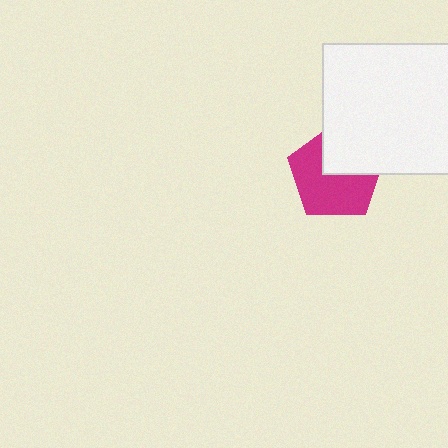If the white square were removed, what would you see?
You would see the complete magenta pentagon.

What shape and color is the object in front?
The object in front is a white square.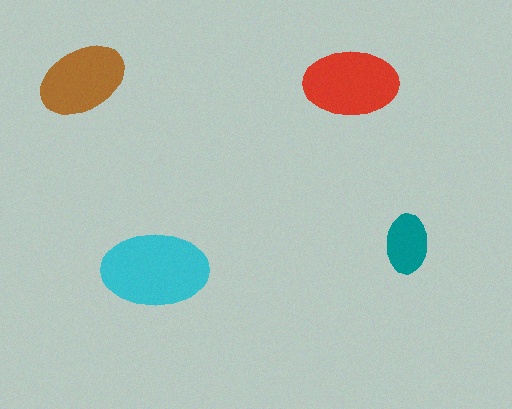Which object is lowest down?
The cyan ellipse is bottommost.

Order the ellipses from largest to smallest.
the cyan one, the red one, the brown one, the teal one.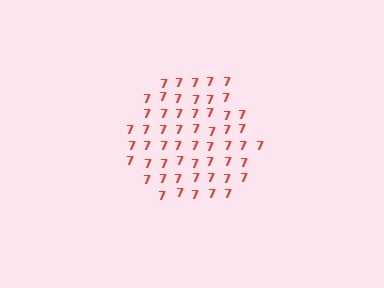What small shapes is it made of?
It is made of small digit 7's.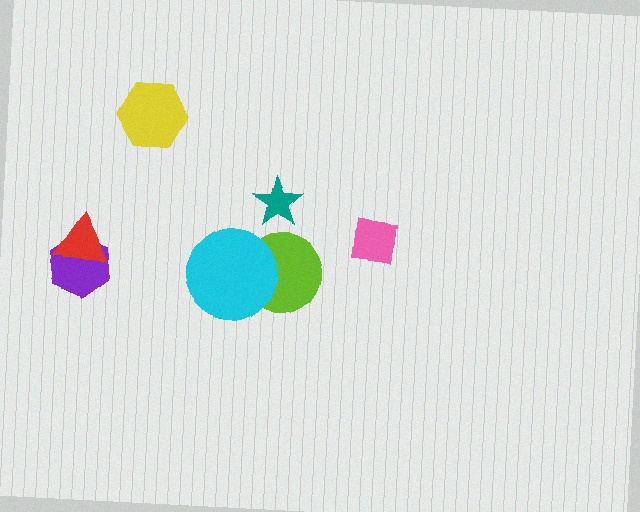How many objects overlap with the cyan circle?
1 object overlaps with the cyan circle.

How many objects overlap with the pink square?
0 objects overlap with the pink square.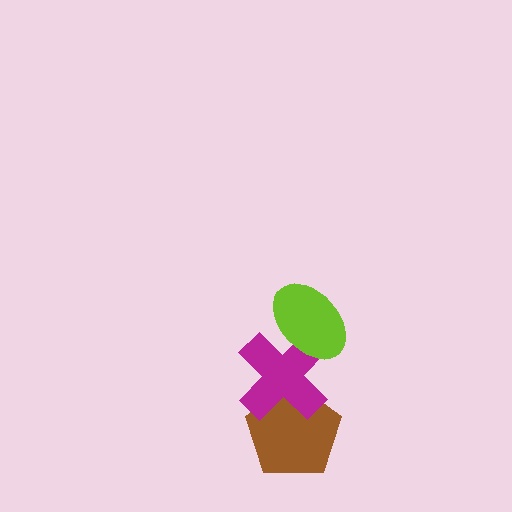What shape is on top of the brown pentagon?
The magenta cross is on top of the brown pentagon.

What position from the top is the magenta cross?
The magenta cross is 2nd from the top.